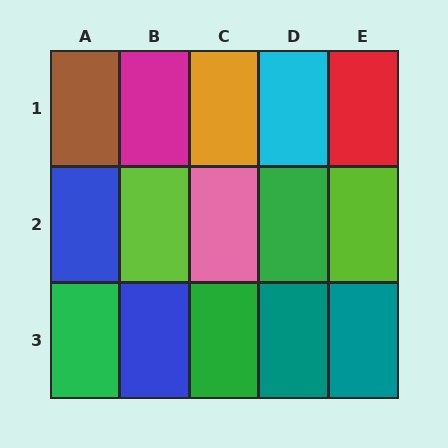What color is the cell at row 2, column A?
Blue.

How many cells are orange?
1 cell is orange.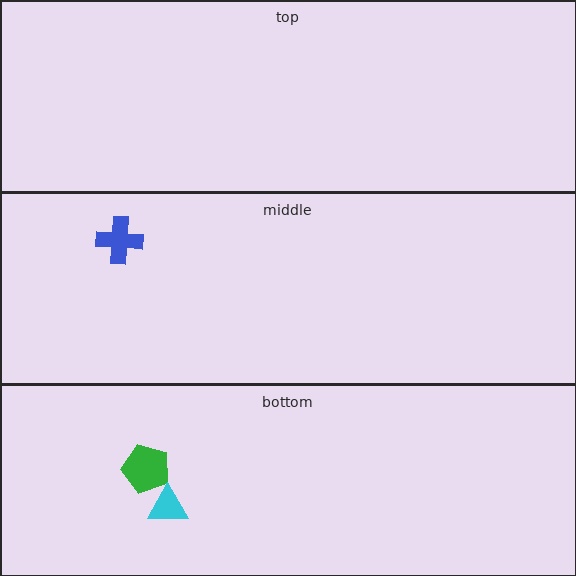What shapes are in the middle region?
The blue cross.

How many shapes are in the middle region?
1.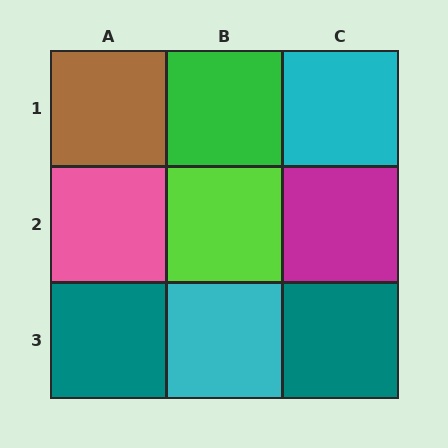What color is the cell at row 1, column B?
Green.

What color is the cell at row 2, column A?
Pink.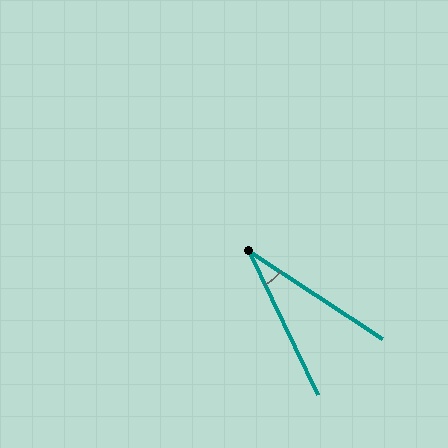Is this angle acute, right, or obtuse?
It is acute.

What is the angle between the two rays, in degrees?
Approximately 31 degrees.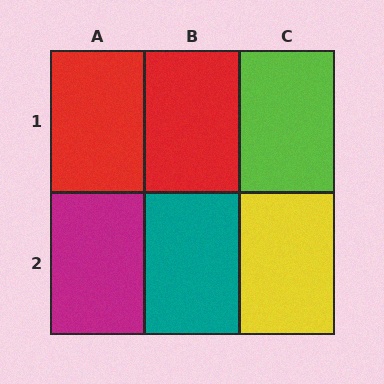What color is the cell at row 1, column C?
Lime.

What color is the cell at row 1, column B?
Red.